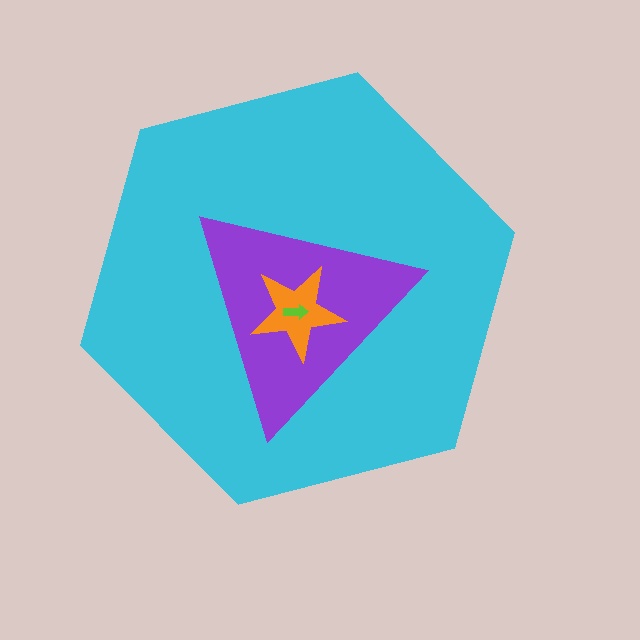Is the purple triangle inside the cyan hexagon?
Yes.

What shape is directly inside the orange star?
The lime arrow.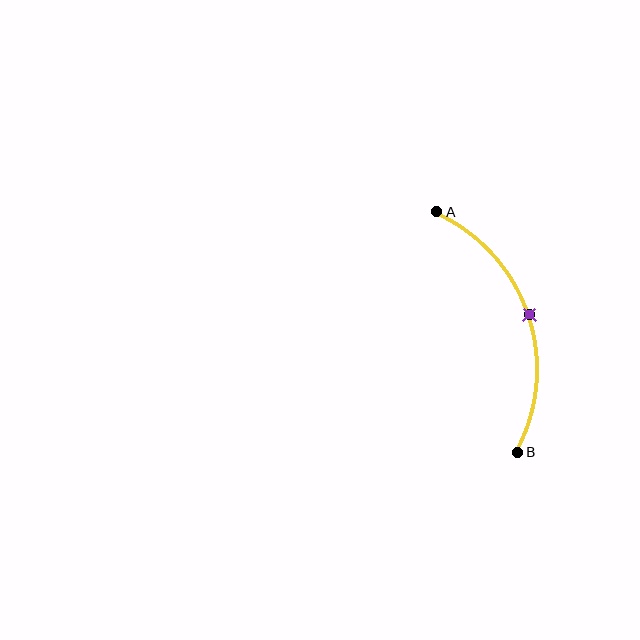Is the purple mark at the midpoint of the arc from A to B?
Yes. The purple mark lies on the arc at equal arc-length from both A and B — it is the arc midpoint.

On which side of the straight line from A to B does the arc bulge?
The arc bulges to the right of the straight line connecting A and B.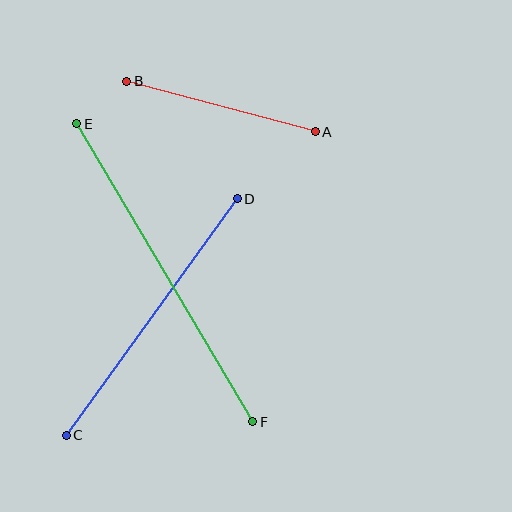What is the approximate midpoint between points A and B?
The midpoint is at approximately (221, 107) pixels.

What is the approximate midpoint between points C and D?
The midpoint is at approximately (152, 317) pixels.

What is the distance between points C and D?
The distance is approximately 292 pixels.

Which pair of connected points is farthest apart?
Points E and F are farthest apart.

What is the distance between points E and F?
The distance is approximately 346 pixels.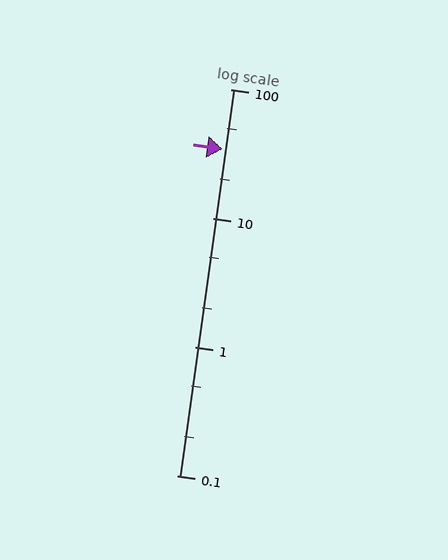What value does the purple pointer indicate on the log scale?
The pointer indicates approximately 34.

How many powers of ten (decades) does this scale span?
The scale spans 3 decades, from 0.1 to 100.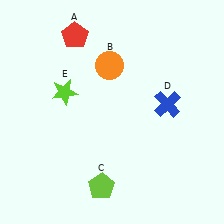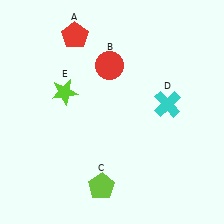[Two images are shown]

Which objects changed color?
B changed from orange to red. D changed from blue to cyan.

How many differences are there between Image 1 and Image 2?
There are 2 differences between the two images.